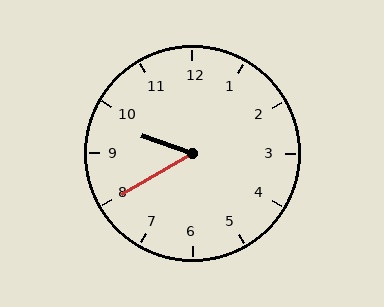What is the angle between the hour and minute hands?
Approximately 50 degrees.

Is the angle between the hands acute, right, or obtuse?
It is acute.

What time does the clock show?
9:40.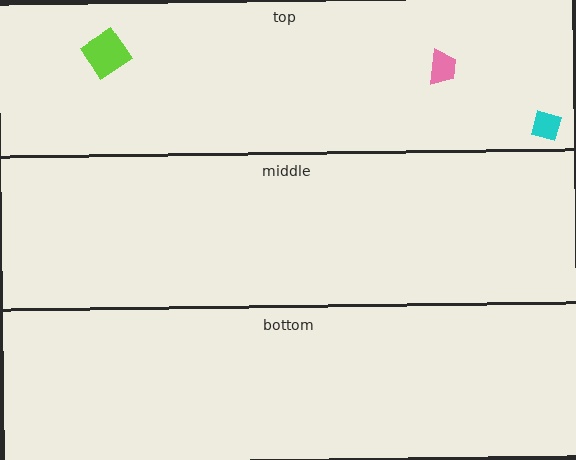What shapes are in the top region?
The cyan diamond, the lime diamond, the pink trapezoid.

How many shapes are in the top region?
3.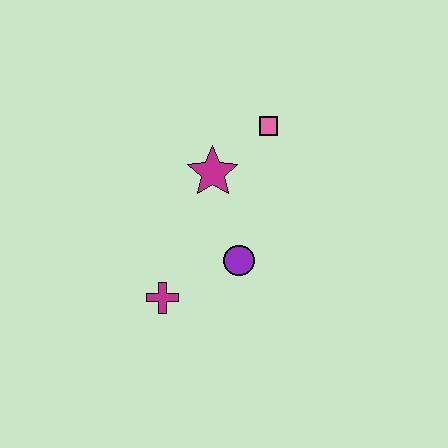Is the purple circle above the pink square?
No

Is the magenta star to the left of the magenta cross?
No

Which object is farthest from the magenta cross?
The pink square is farthest from the magenta cross.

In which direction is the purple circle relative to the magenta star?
The purple circle is below the magenta star.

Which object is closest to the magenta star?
The pink square is closest to the magenta star.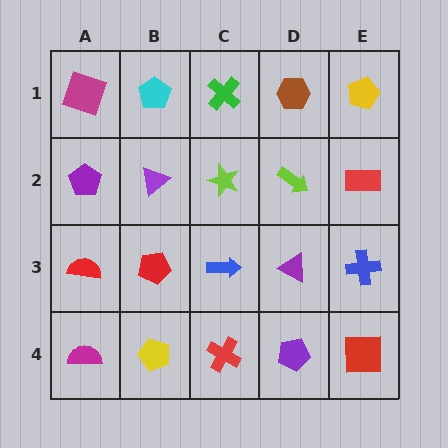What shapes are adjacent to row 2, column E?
A yellow pentagon (row 1, column E), a blue cross (row 3, column E), a lime arrow (row 2, column D).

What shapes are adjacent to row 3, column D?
A lime arrow (row 2, column D), a purple pentagon (row 4, column D), a blue arrow (row 3, column C), a blue cross (row 3, column E).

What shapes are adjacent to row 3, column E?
A red rectangle (row 2, column E), a red square (row 4, column E), a purple triangle (row 3, column D).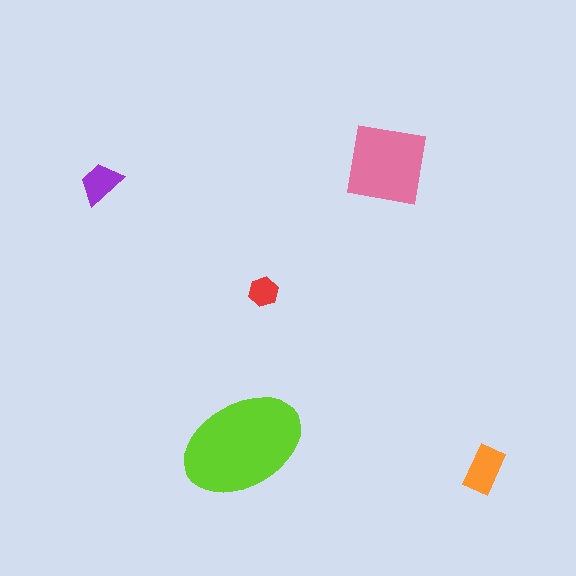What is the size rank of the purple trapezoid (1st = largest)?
4th.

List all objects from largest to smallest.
The lime ellipse, the pink square, the orange rectangle, the purple trapezoid, the red hexagon.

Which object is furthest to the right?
The orange rectangle is rightmost.